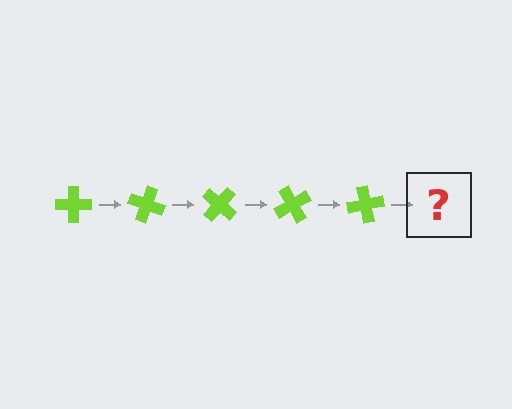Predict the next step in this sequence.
The next step is a lime cross rotated 100 degrees.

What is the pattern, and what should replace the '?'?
The pattern is that the cross rotates 20 degrees each step. The '?' should be a lime cross rotated 100 degrees.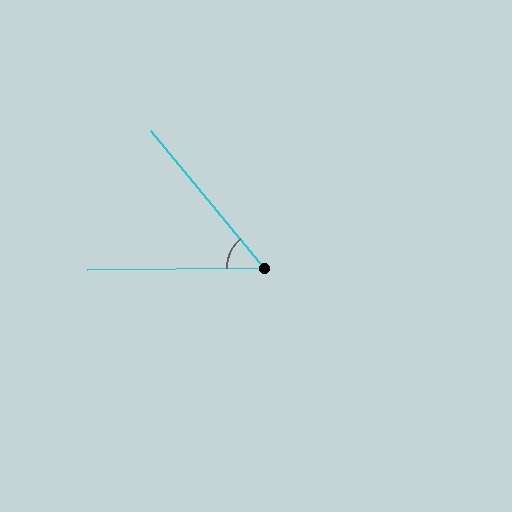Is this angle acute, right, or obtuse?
It is acute.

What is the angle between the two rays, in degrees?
Approximately 51 degrees.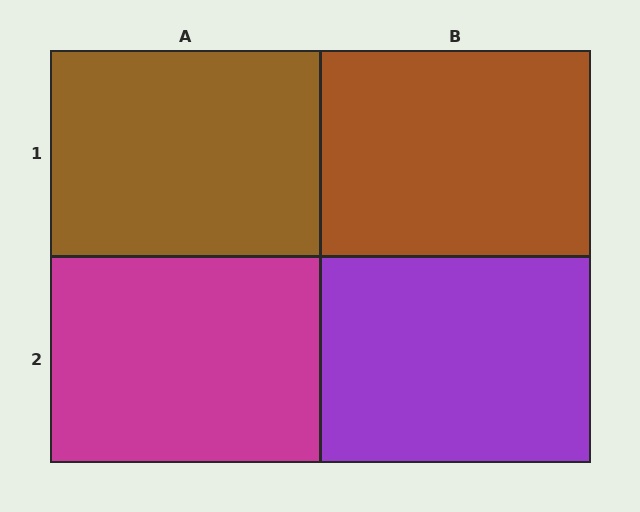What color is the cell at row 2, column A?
Magenta.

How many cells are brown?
2 cells are brown.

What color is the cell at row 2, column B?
Purple.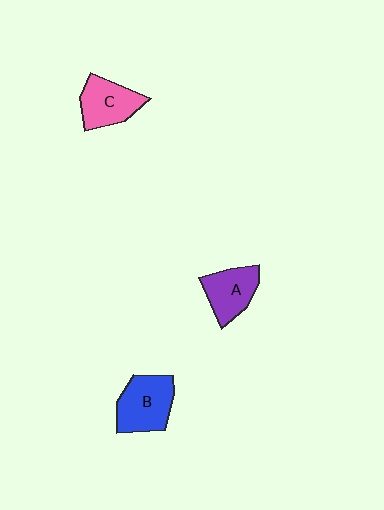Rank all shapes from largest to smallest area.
From largest to smallest: B (blue), C (pink), A (purple).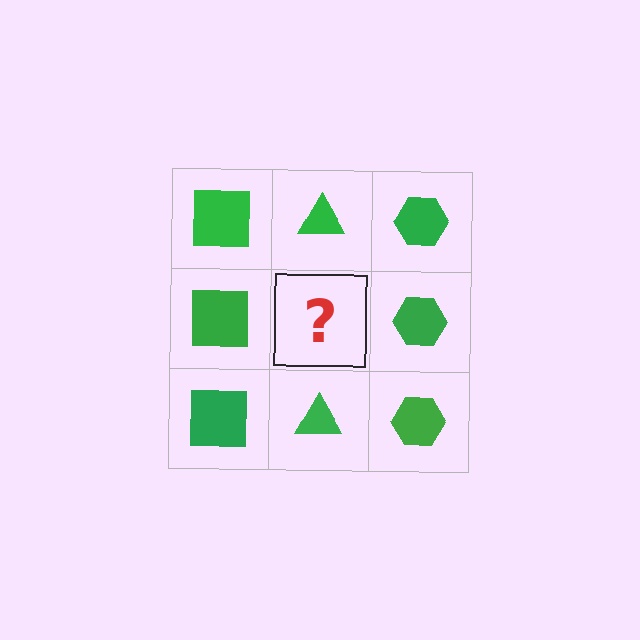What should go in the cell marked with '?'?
The missing cell should contain a green triangle.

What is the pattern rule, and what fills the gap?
The rule is that each column has a consistent shape. The gap should be filled with a green triangle.